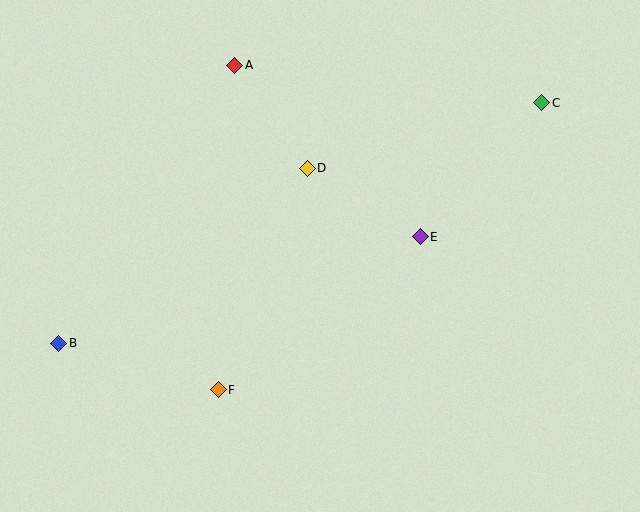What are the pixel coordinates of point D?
Point D is at (307, 168).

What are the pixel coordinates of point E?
Point E is at (420, 237).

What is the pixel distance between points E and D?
The distance between E and D is 132 pixels.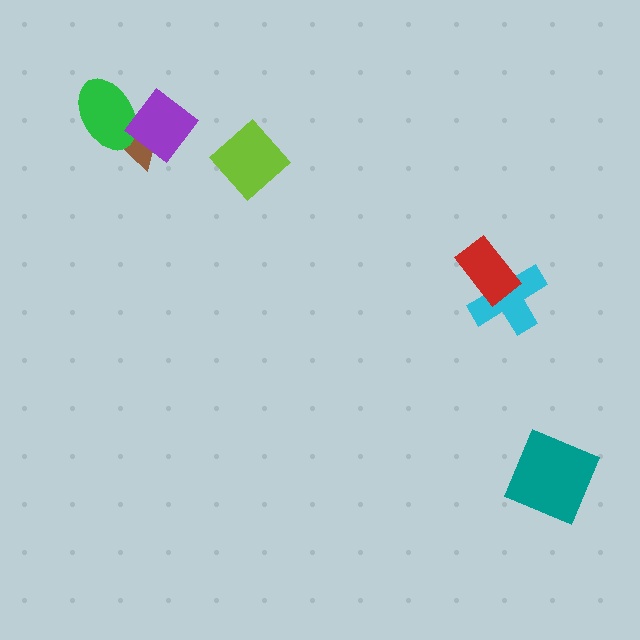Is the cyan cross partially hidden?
Yes, it is partially covered by another shape.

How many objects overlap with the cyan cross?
1 object overlaps with the cyan cross.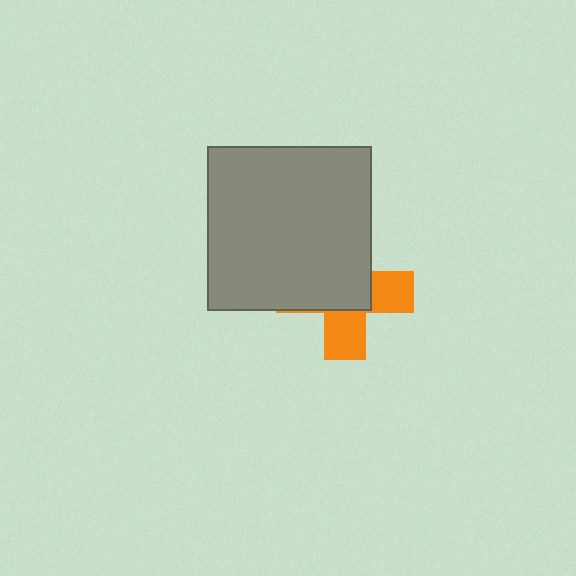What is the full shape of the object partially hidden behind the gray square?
The partially hidden object is an orange cross.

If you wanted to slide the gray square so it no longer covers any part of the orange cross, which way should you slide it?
Slide it toward the upper-left — that is the most direct way to separate the two shapes.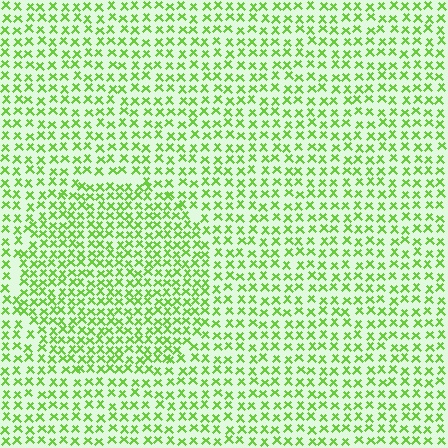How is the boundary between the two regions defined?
The boundary is defined by a change in element density (approximately 1.5x ratio). All elements are the same color, size, and shape.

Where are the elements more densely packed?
The elements are more densely packed inside the circle boundary.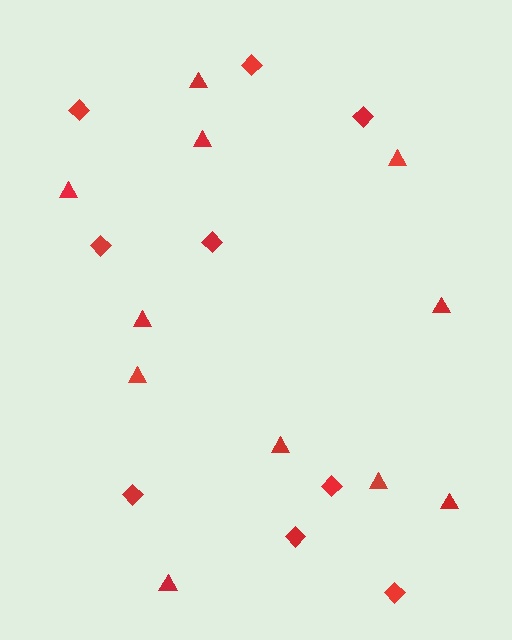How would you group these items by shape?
There are 2 groups: one group of diamonds (9) and one group of triangles (11).